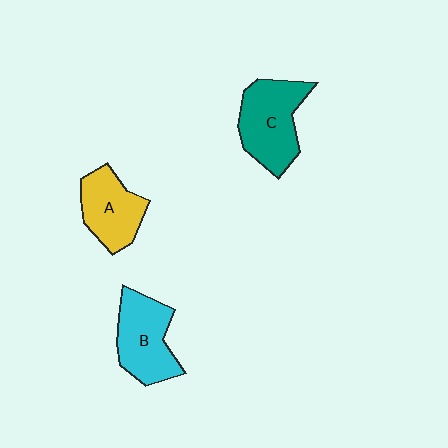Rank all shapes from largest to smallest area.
From largest to smallest: C (teal), B (cyan), A (yellow).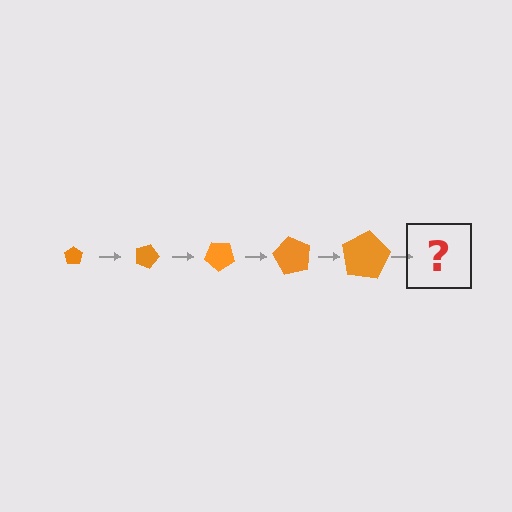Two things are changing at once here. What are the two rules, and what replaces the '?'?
The two rules are that the pentagon grows larger each step and it rotates 20 degrees each step. The '?' should be a pentagon, larger than the previous one and rotated 100 degrees from the start.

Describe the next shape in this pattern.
It should be a pentagon, larger than the previous one and rotated 100 degrees from the start.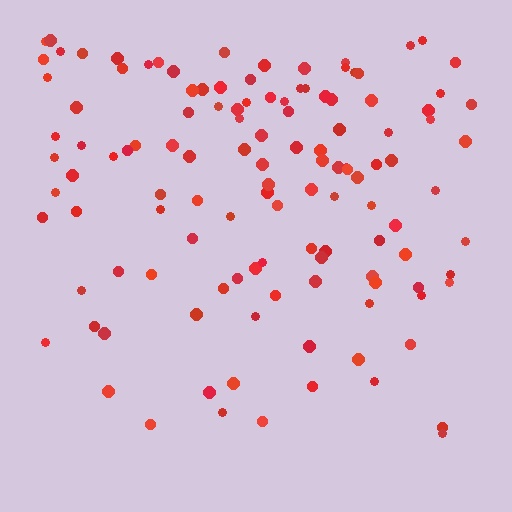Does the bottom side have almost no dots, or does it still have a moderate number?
Still a moderate number, just noticeably fewer than the top.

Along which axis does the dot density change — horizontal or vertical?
Vertical.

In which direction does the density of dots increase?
From bottom to top, with the top side densest.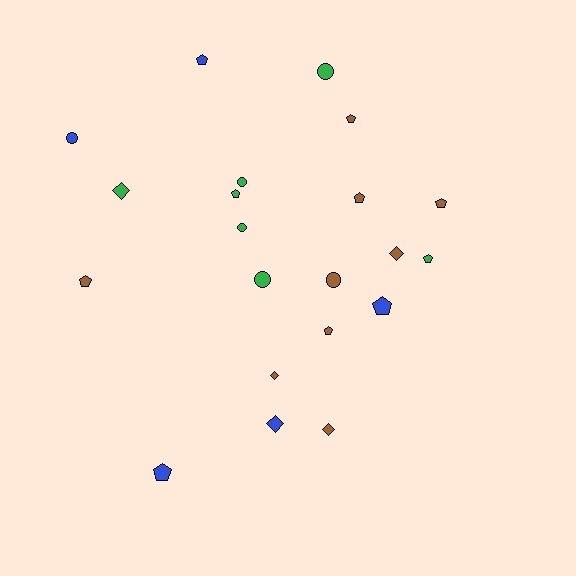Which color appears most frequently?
Brown, with 9 objects.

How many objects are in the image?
There are 21 objects.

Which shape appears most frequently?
Pentagon, with 10 objects.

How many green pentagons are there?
There are 2 green pentagons.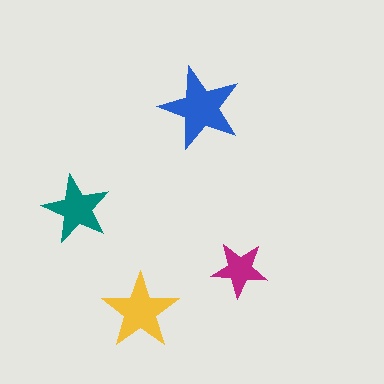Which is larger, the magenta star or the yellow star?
The yellow one.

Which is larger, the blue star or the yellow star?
The blue one.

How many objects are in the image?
There are 4 objects in the image.